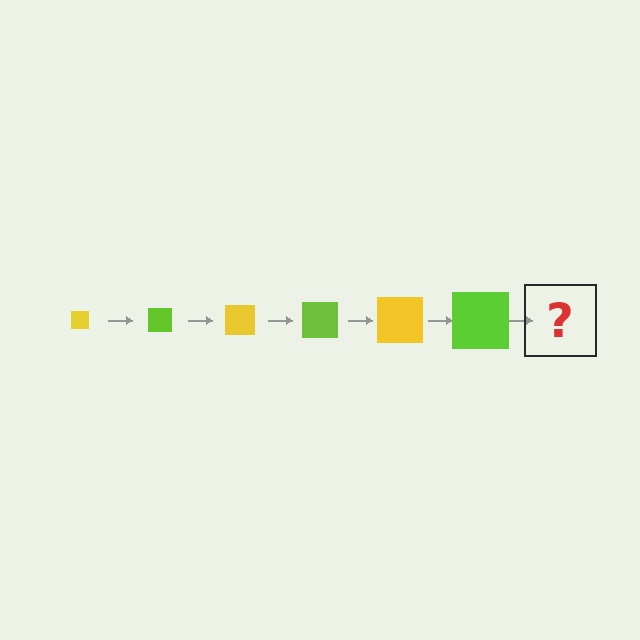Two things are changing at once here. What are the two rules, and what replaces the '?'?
The two rules are that the square grows larger each step and the color cycles through yellow and lime. The '?' should be a yellow square, larger than the previous one.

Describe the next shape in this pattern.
It should be a yellow square, larger than the previous one.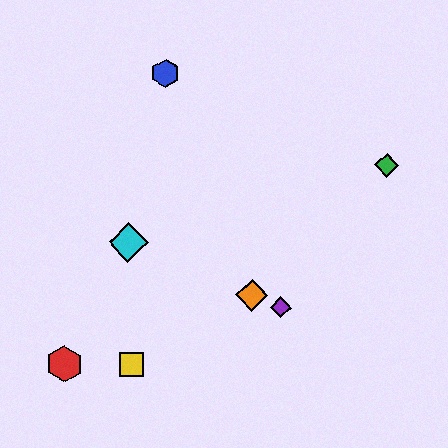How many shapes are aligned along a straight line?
3 shapes (the purple diamond, the orange diamond, the cyan diamond) are aligned along a straight line.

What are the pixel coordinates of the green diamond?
The green diamond is at (387, 165).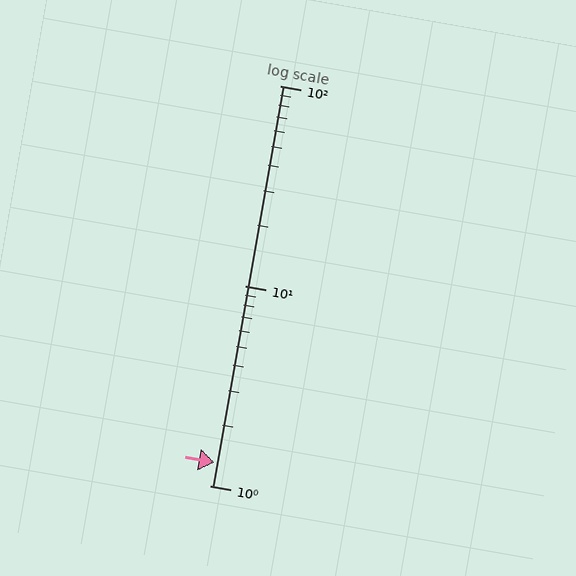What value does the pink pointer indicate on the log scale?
The pointer indicates approximately 1.3.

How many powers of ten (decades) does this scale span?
The scale spans 2 decades, from 1 to 100.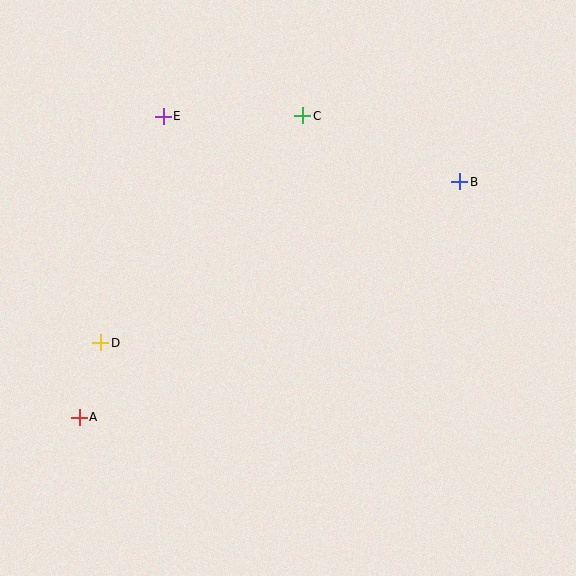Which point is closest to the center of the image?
Point C at (303, 116) is closest to the center.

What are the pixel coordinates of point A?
Point A is at (79, 417).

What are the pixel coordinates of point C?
Point C is at (303, 116).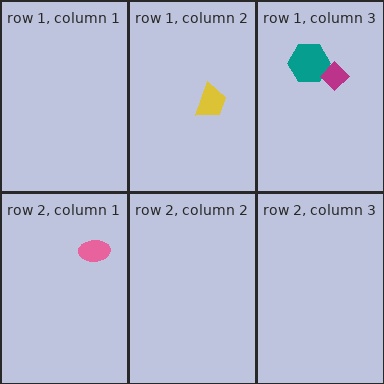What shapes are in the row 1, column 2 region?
The yellow trapezoid.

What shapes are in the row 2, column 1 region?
The pink ellipse.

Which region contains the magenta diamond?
The row 1, column 3 region.